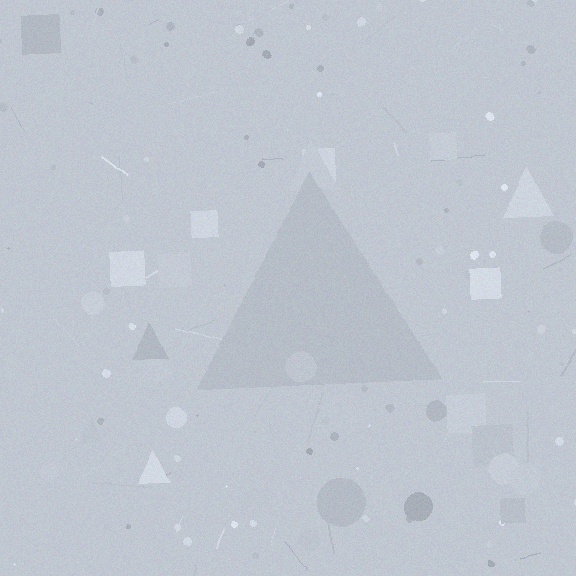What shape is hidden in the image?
A triangle is hidden in the image.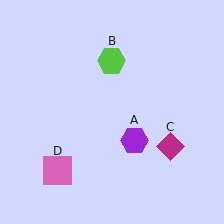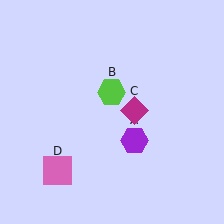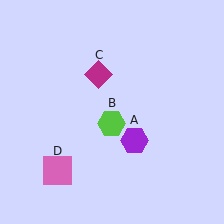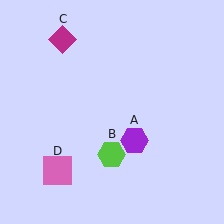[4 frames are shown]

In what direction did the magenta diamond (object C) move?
The magenta diamond (object C) moved up and to the left.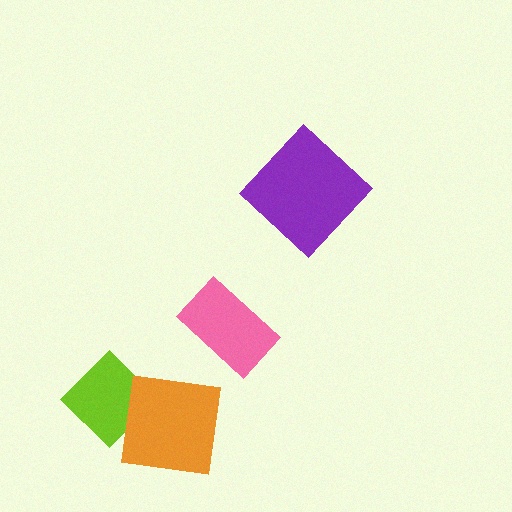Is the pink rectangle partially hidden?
No, no other shape covers it.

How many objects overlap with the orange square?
1 object overlaps with the orange square.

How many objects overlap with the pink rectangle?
0 objects overlap with the pink rectangle.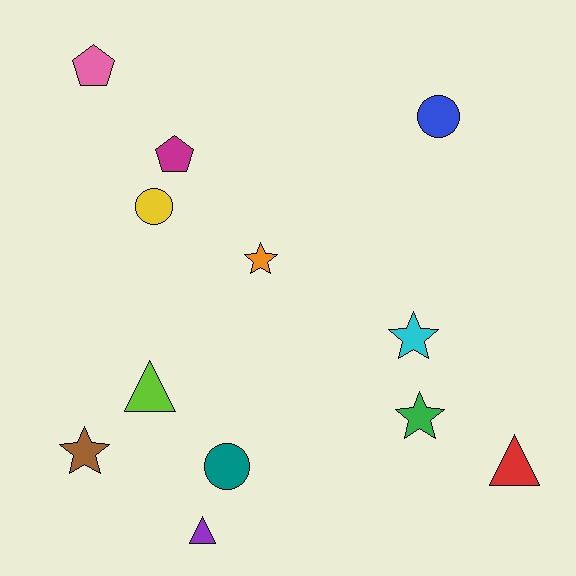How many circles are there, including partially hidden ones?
There are 3 circles.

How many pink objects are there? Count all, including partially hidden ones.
There is 1 pink object.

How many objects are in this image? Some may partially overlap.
There are 12 objects.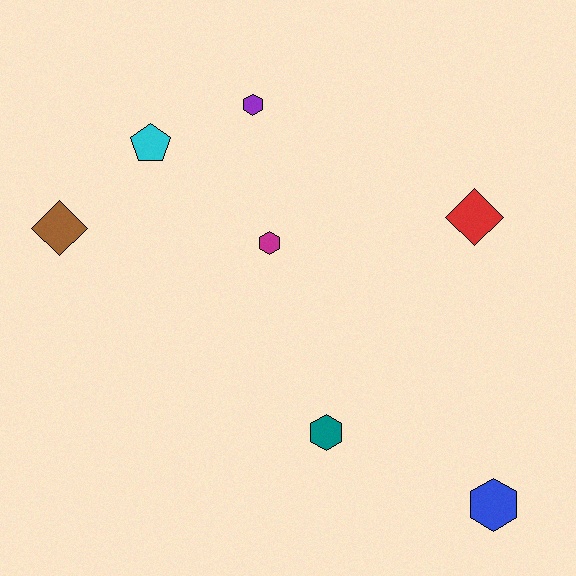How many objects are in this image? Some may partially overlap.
There are 7 objects.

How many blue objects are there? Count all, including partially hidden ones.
There is 1 blue object.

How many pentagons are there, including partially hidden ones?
There is 1 pentagon.